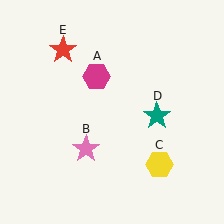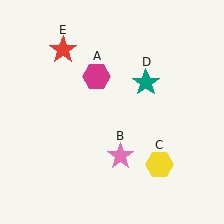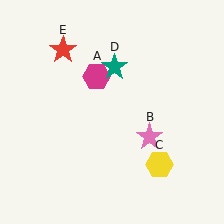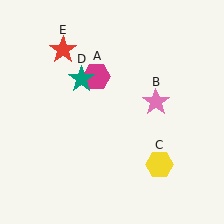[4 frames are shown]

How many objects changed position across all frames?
2 objects changed position: pink star (object B), teal star (object D).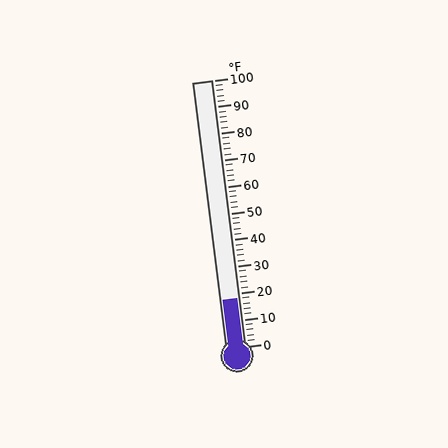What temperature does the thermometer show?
The thermometer shows approximately 18°F.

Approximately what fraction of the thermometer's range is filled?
The thermometer is filled to approximately 20% of its range.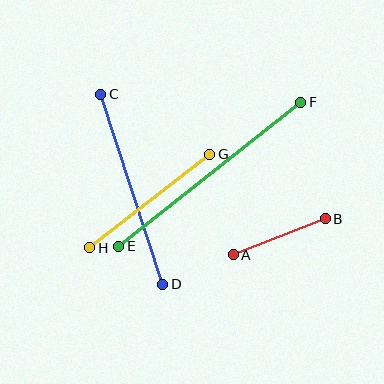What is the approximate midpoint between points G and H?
The midpoint is at approximately (150, 201) pixels.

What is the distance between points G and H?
The distance is approximately 152 pixels.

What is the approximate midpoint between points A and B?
The midpoint is at approximately (279, 237) pixels.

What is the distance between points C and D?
The distance is approximately 200 pixels.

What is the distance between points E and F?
The distance is approximately 232 pixels.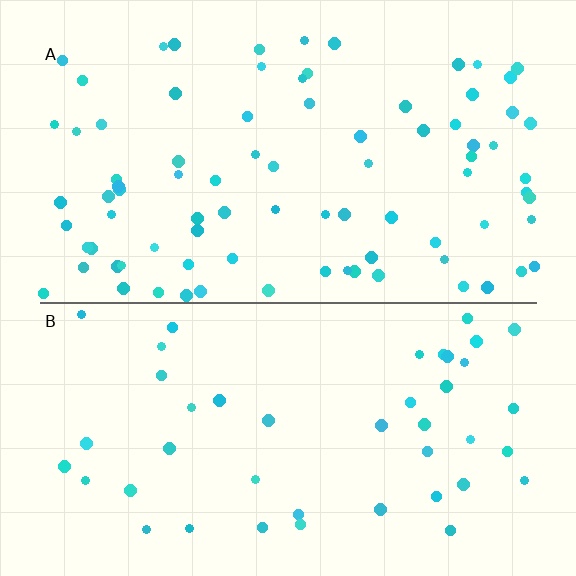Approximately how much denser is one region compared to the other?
Approximately 1.9× — region A over region B.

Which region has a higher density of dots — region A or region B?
A (the top).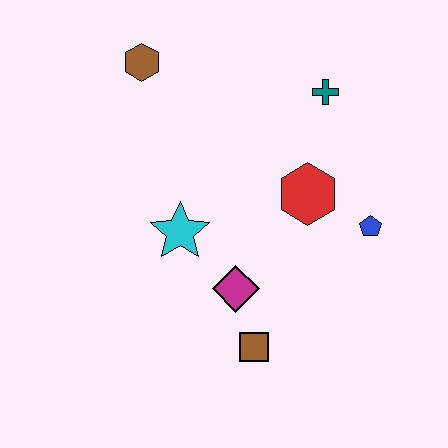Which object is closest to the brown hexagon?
The cyan star is closest to the brown hexagon.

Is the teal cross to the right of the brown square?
Yes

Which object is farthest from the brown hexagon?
The brown square is farthest from the brown hexagon.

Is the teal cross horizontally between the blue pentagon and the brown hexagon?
Yes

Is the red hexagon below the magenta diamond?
No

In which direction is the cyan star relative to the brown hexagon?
The cyan star is below the brown hexagon.